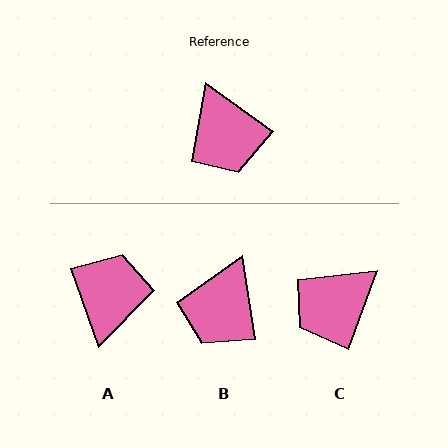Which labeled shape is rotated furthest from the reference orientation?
A, about 145 degrees away.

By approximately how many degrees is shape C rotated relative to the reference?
Approximately 74 degrees clockwise.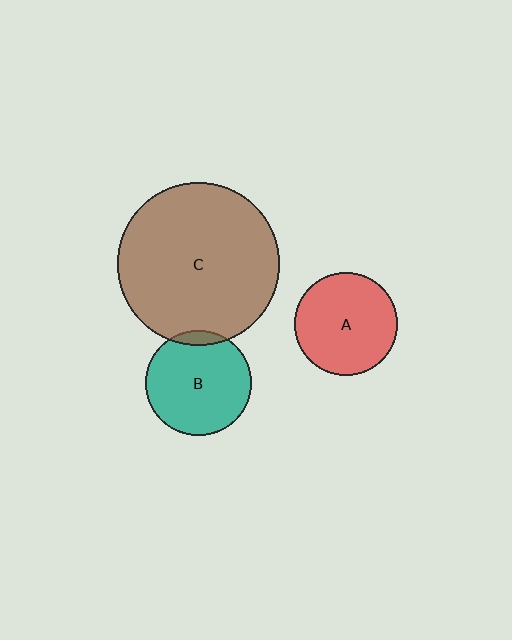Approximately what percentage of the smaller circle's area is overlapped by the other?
Approximately 5%.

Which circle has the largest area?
Circle C (brown).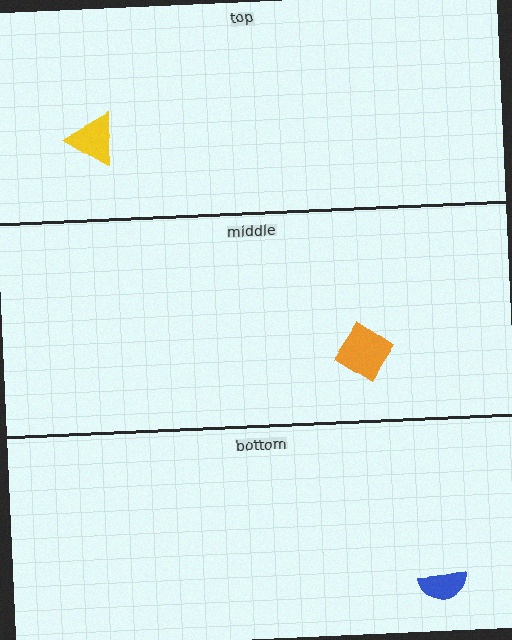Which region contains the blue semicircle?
The bottom region.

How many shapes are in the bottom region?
1.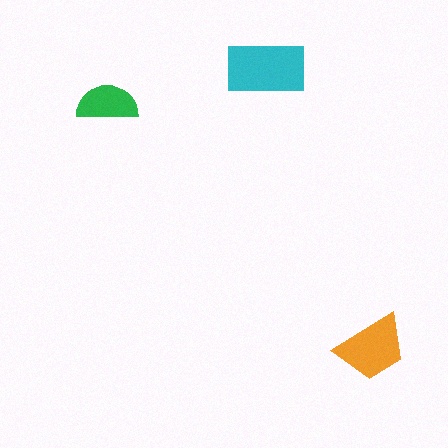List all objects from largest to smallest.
The cyan rectangle, the orange trapezoid, the green semicircle.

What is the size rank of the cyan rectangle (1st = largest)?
1st.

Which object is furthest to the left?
The green semicircle is leftmost.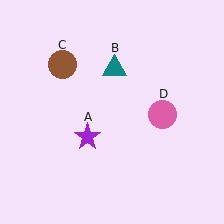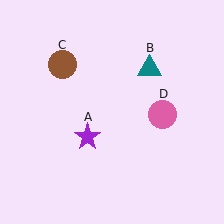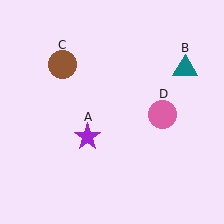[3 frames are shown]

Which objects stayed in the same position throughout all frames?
Purple star (object A) and brown circle (object C) and pink circle (object D) remained stationary.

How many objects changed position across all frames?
1 object changed position: teal triangle (object B).